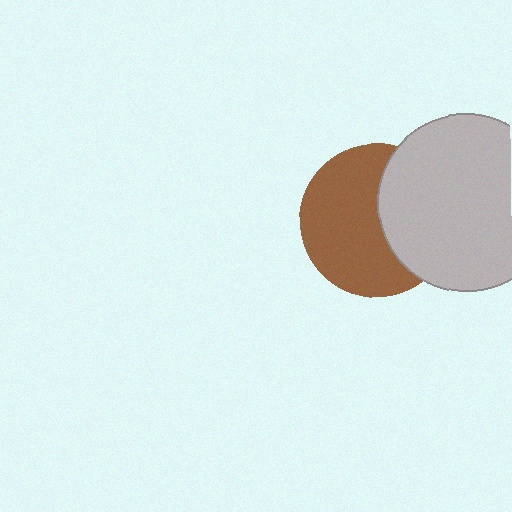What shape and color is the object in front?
The object in front is a light gray circle.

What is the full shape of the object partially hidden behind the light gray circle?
The partially hidden object is a brown circle.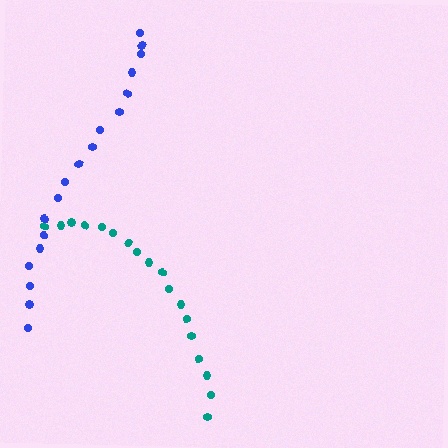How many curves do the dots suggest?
There are 2 distinct paths.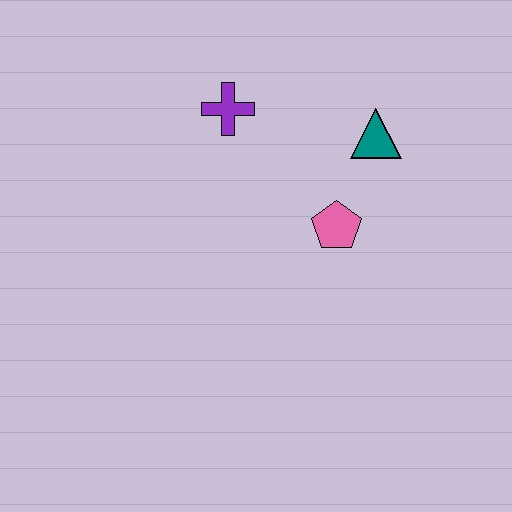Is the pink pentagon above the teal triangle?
No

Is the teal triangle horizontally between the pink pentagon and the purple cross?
No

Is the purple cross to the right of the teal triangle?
No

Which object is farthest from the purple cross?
The pink pentagon is farthest from the purple cross.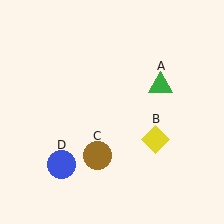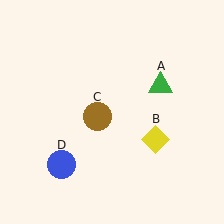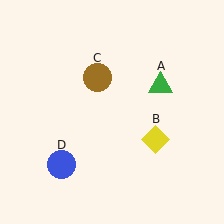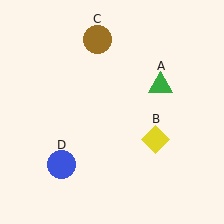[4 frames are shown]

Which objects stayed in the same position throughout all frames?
Green triangle (object A) and yellow diamond (object B) and blue circle (object D) remained stationary.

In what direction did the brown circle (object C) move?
The brown circle (object C) moved up.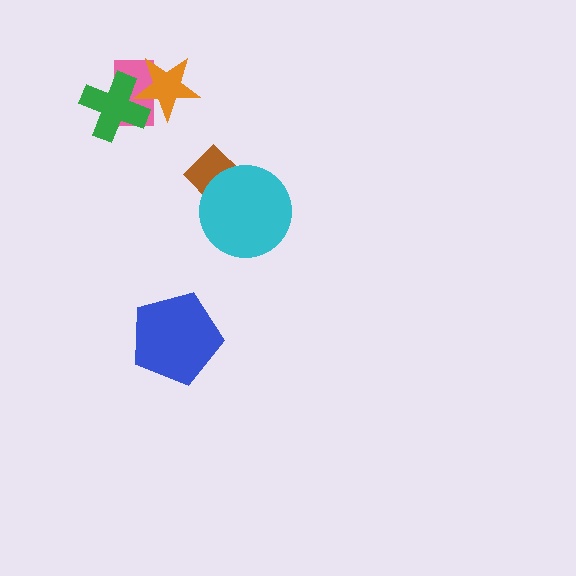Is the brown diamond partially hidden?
Yes, it is partially covered by another shape.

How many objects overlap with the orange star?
2 objects overlap with the orange star.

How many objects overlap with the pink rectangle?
2 objects overlap with the pink rectangle.